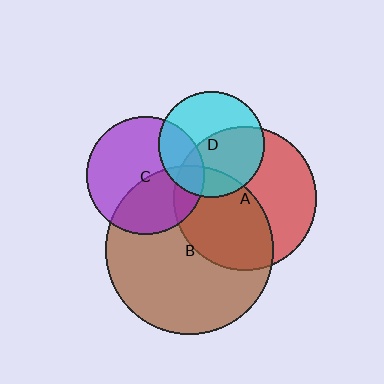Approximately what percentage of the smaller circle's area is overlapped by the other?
Approximately 50%.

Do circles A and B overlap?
Yes.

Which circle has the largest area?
Circle B (brown).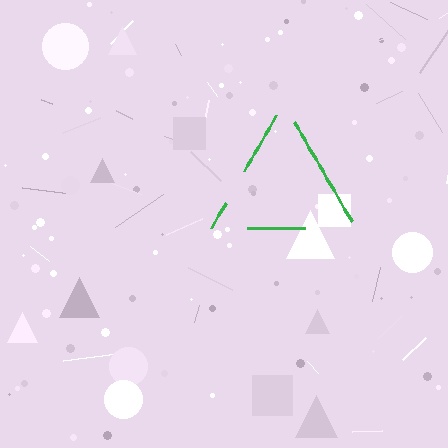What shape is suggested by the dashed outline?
The dashed outline suggests a triangle.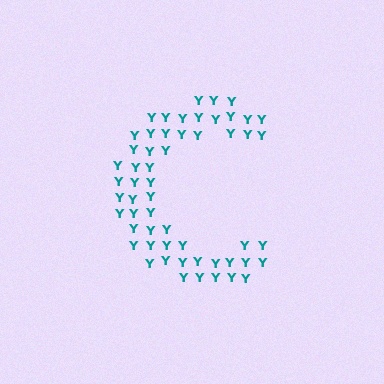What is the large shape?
The large shape is the letter C.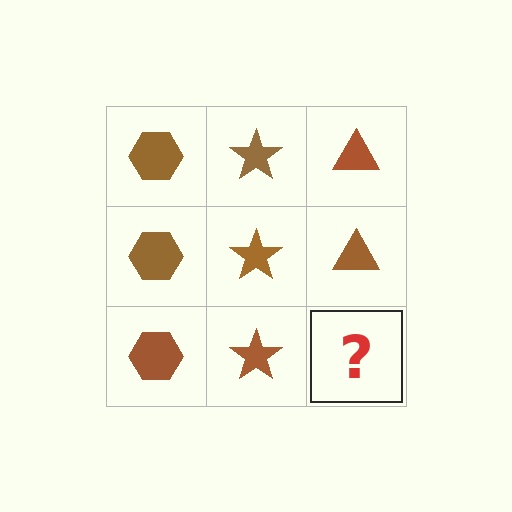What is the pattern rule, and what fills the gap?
The rule is that each column has a consistent shape. The gap should be filled with a brown triangle.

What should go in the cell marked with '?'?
The missing cell should contain a brown triangle.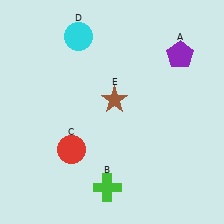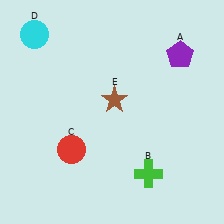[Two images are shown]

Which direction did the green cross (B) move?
The green cross (B) moved right.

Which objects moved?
The objects that moved are: the green cross (B), the cyan circle (D).